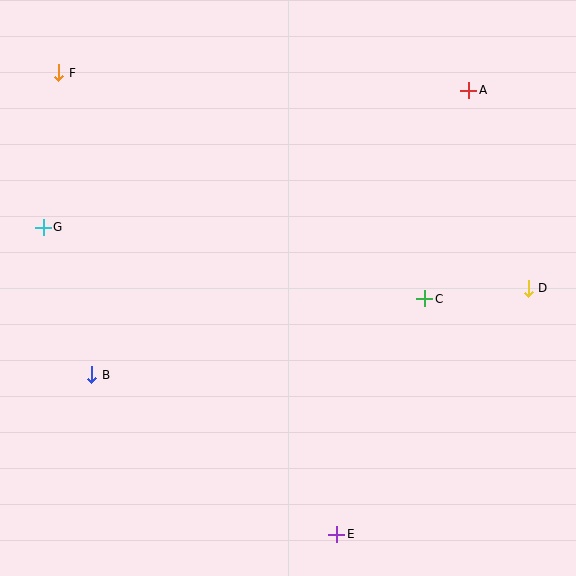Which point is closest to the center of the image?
Point C at (425, 299) is closest to the center.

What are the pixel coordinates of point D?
Point D is at (528, 288).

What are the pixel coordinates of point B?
Point B is at (92, 375).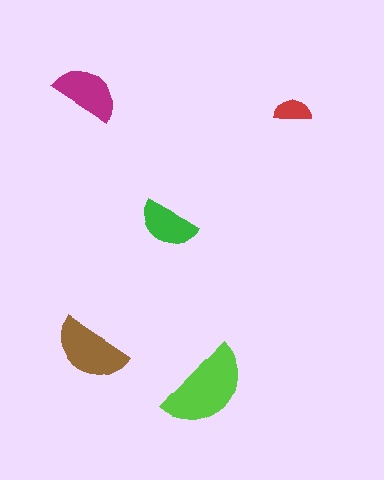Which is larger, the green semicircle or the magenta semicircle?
The magenta one.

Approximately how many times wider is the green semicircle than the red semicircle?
About 1.5 times wider.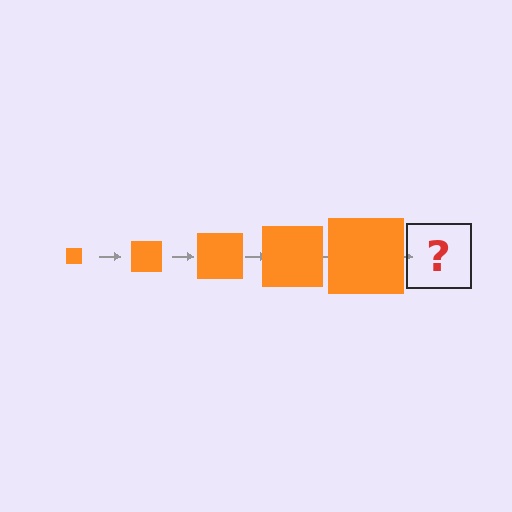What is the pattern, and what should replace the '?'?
The pattern is that the square gets progressively larger each step. The '?' should be an orange square, larger than the previous one.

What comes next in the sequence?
The next element should be an orange square, larger than the previous one.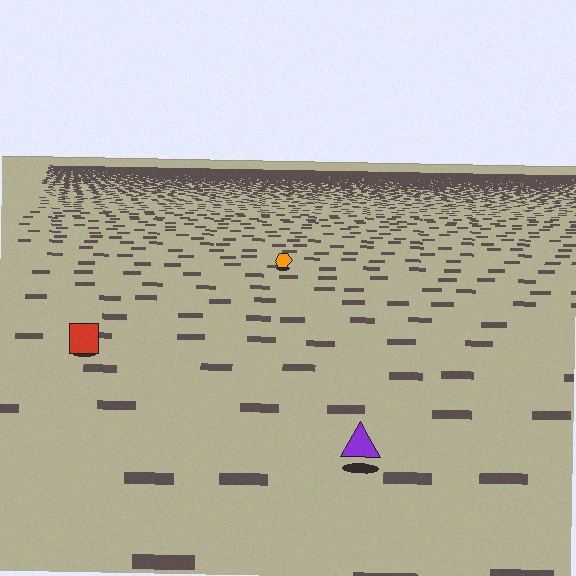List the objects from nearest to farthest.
From nearest to farthest: the purple triangle, the red square, the orange hexagon.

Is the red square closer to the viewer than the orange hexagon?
Yes. The red square is closer — you can tell from the texture gradient: the ground texture is coarser near it.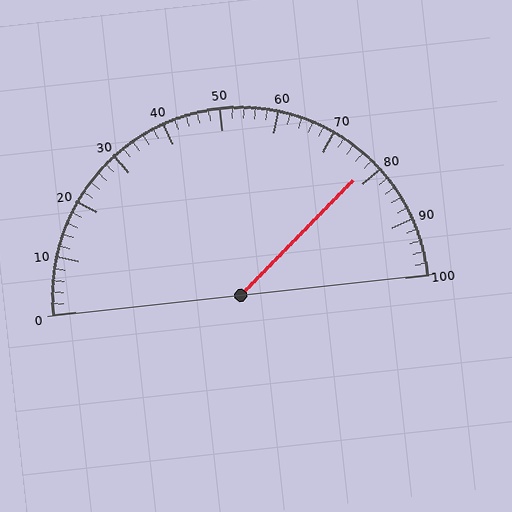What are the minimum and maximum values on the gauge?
The gauge ranges from 0 to 100.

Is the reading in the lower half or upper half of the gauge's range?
The reading is in the upper half of the range (0 to 100).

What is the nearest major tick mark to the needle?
The nearest major tick mark is 80.